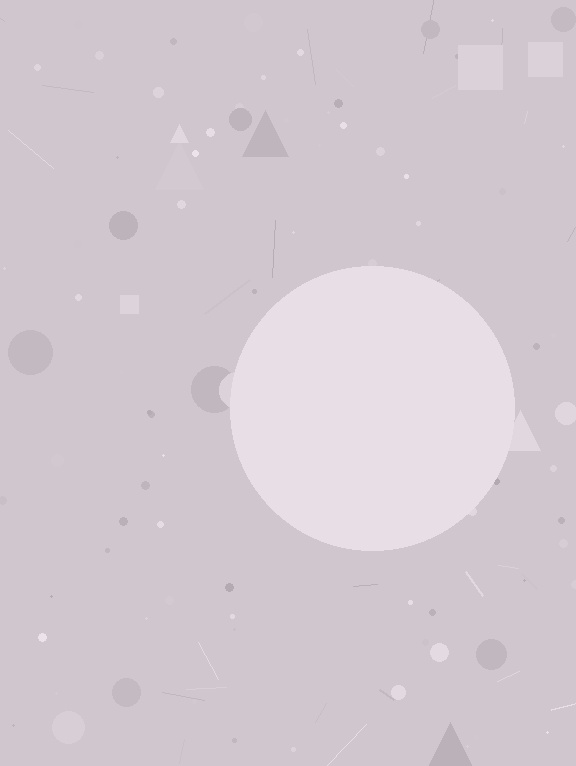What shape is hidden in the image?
A circle is hidden in the image.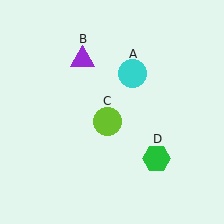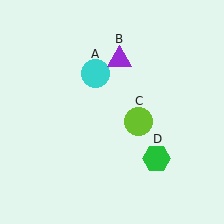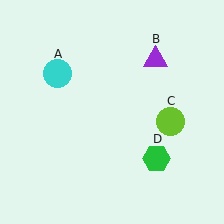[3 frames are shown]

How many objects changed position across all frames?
3 objects changed position: cyan circle (object A), purple triangle (object B), lime circle (object C).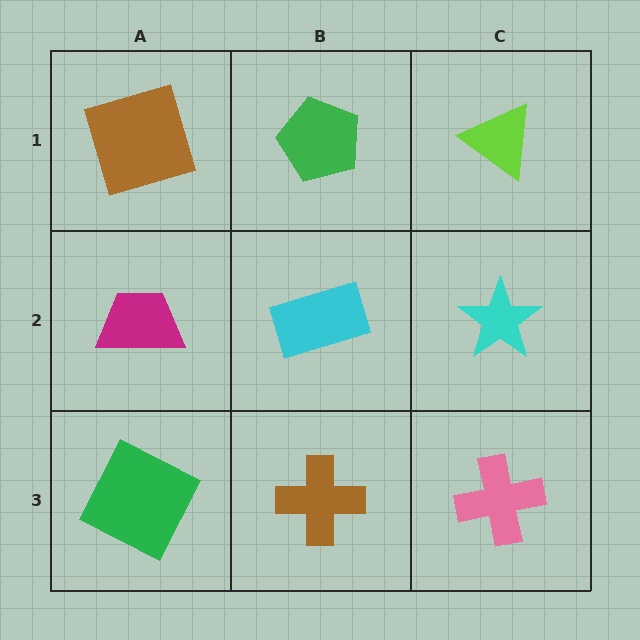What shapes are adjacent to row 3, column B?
A cyan rectangle (row 2, column B), a green square (row 3, column A), a pink cross (row 3, column C).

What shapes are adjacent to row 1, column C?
A cyan star (row 2, column C), a green pentagon (row 1, column B).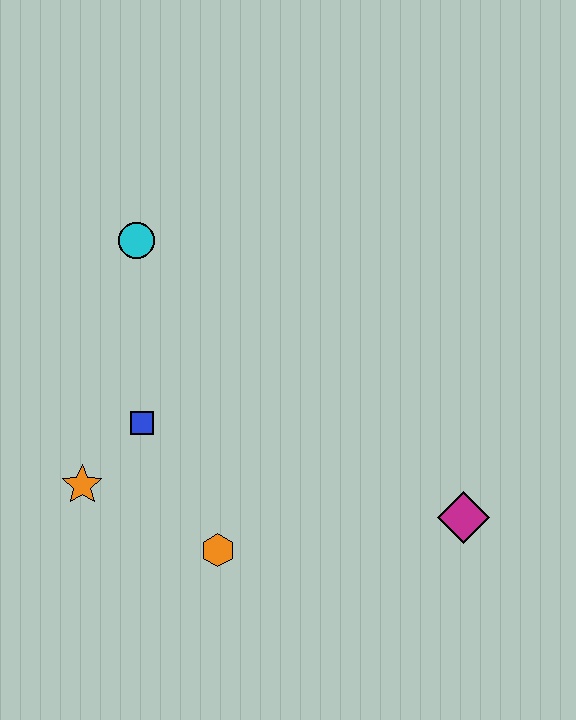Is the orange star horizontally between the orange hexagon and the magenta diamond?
No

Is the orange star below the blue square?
Yes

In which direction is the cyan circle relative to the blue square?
The cyan circle is above the blue square.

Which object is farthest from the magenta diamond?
The cyan circle is farthest from the magenta diamond.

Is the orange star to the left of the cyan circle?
Yes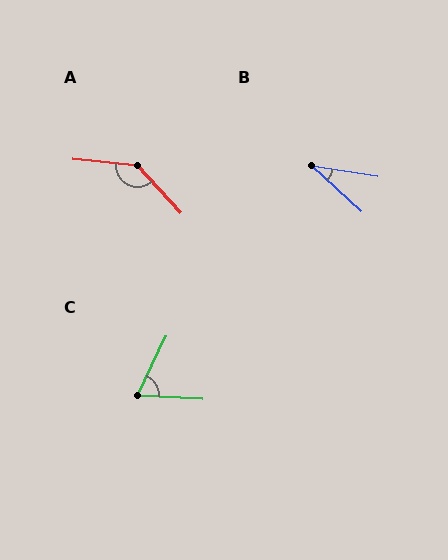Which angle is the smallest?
B, at approximately 34 degrees.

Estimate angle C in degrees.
Approximately 67 degrees.